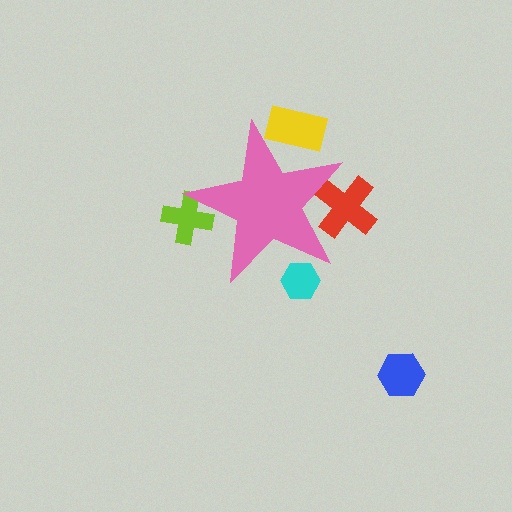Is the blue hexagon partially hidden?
No, the blue hexagon is fully visible.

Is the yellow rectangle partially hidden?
Yes, the yellow rectangle is partially hidden behind the pink star.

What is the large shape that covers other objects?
A pink star.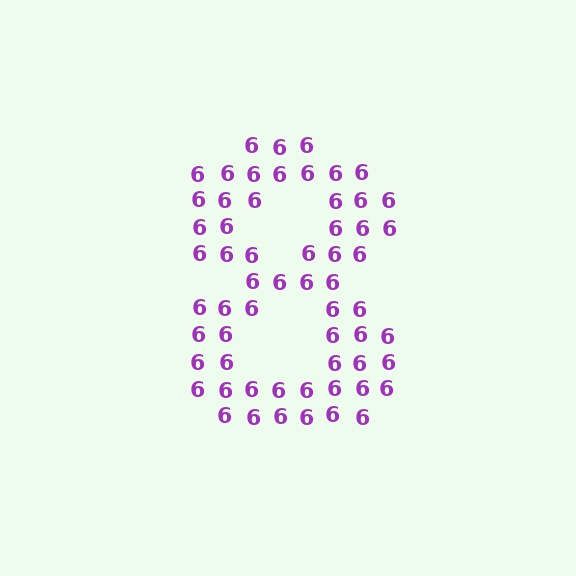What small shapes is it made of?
It is made of small digit 6's.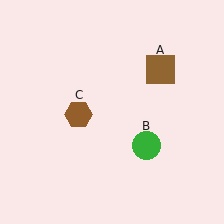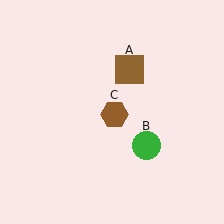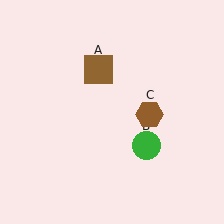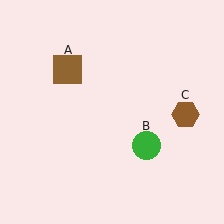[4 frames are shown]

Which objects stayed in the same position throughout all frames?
Green circle (object B) remained stationary.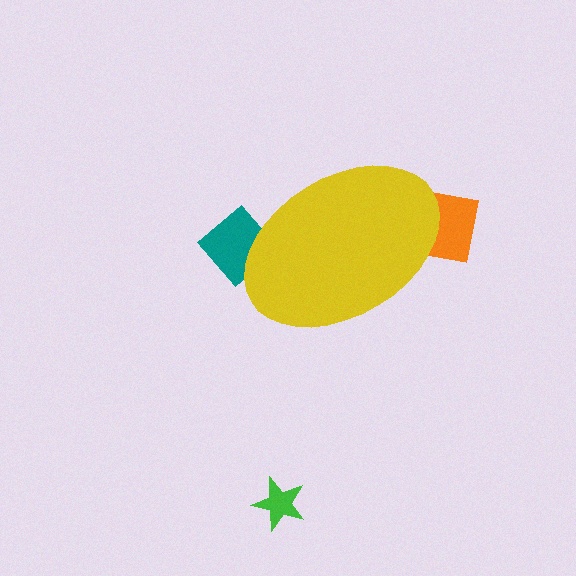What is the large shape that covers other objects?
A yellow ellipse.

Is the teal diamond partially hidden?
Yes, the teal diamond is partially hidden behind the yellow ellipse.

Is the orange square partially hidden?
Yes, the orange square is partially hidden behind the yellow ellipse.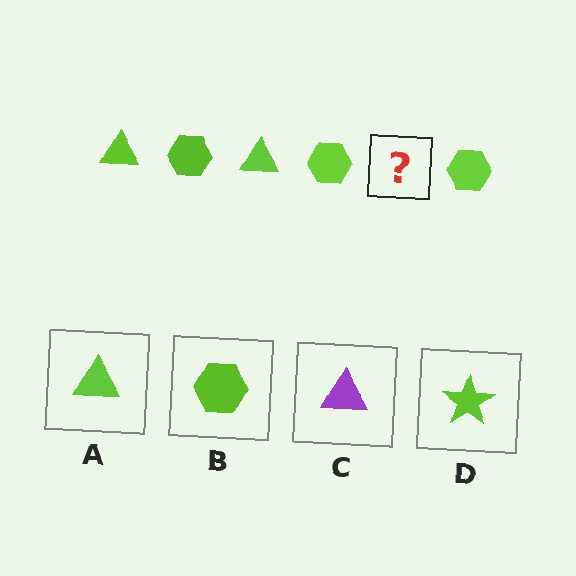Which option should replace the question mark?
Option A.